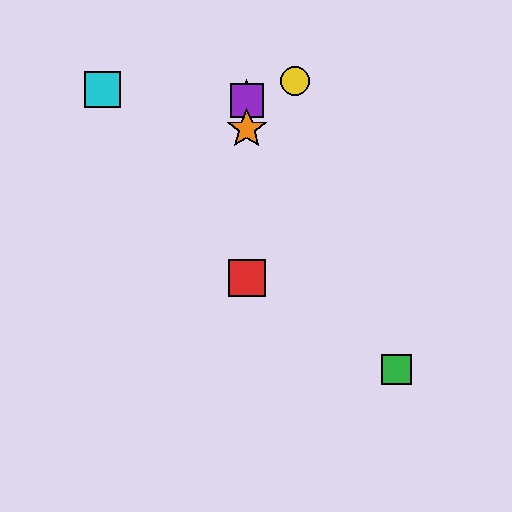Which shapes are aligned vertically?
The red square, the blue star, the purple square, the orange star are aligned vertically.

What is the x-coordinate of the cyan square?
The cyan square is at x≈102.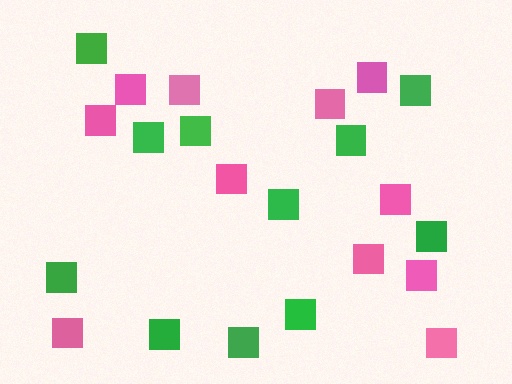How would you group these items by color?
There are 2 groups: one group of pink squares (11) and one group of green squares (11).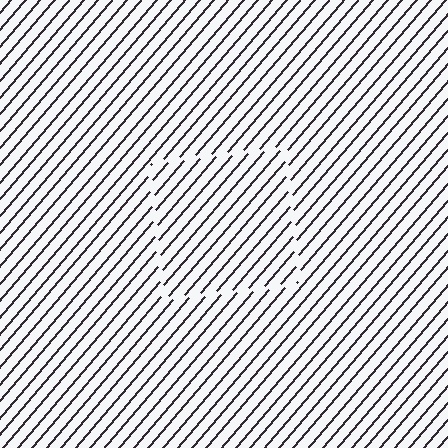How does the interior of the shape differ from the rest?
The interior of the shape contains the same grating, shifted by half a period — the contour is defined by the phase discontinuity where line-ends from the inner and outer gratings abut.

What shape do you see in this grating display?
An illusory square. The interior of the shape contains the same grating, shifted by half a period — the contour is defined by the phase discontinuity where line-ends from the inner and outer gratings abut.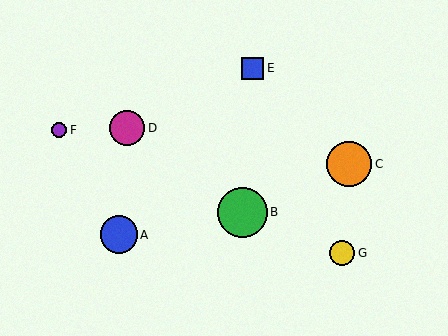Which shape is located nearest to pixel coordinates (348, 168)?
The orange circle (labeled C) at (349, 164) is nearest to that location.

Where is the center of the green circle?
The center of the green circle is at (242, 212).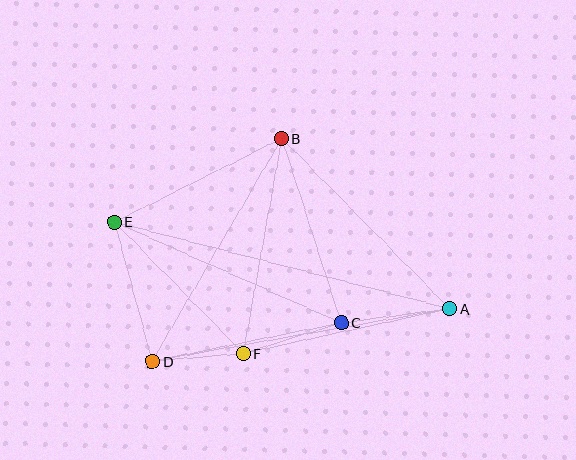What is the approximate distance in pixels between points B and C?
The distance between B and C is approximately 193 pixels.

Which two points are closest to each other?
Points D and F are closest to each other.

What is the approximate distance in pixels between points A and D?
The distance between A and D is approximately 302 pixels.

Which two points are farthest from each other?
Points A and E are farthest from each other.